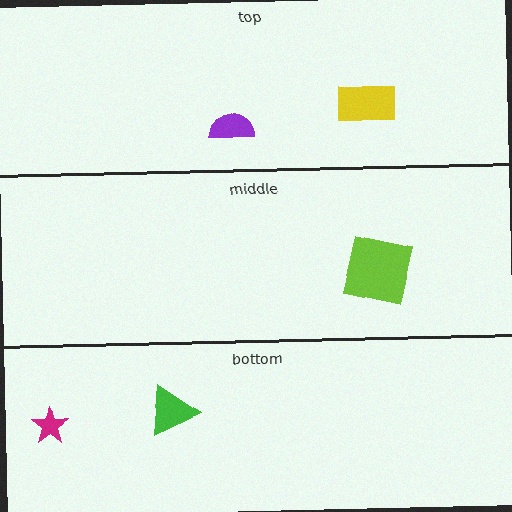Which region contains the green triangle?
The bottom region.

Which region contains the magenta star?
The bottom region.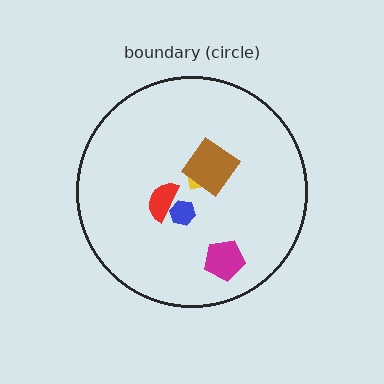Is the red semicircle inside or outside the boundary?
Inside.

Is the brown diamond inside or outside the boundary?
Inside.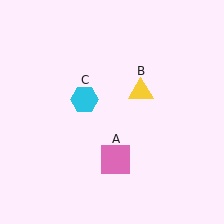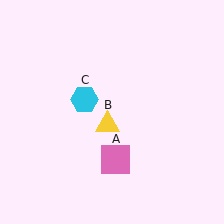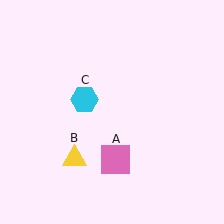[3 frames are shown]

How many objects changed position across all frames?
1 object changed position: yellow triangle (object B).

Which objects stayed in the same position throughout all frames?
Pink square (object A) and cyan hexagon (object C) remained stationary.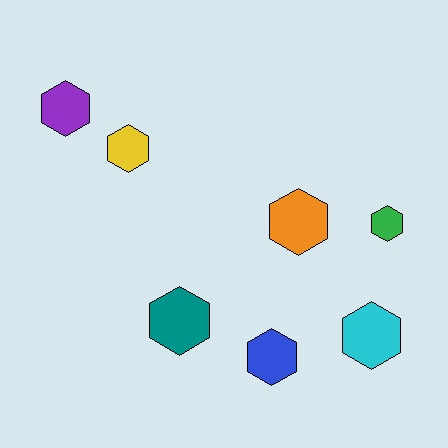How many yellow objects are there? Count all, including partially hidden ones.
There is 1 yellow object.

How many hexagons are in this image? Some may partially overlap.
There are 7 hexagons.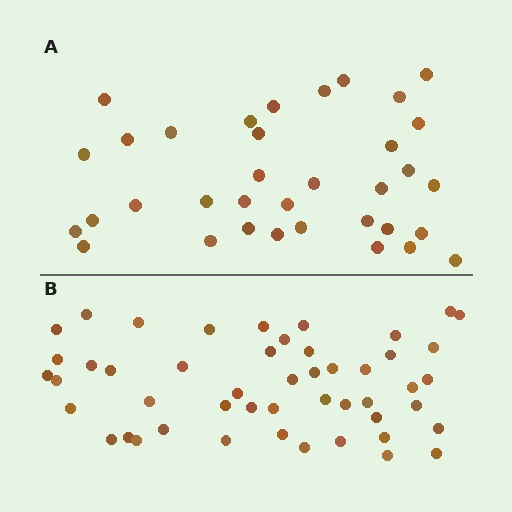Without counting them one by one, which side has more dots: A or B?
Region B (the bottom region) has more dots.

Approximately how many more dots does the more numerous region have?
Region B has approximately 15 more dots than region A.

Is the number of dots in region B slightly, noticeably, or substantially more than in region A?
Region B has noticeably more, but not dramatically so. The ratio is roughly 1.4 to 1.